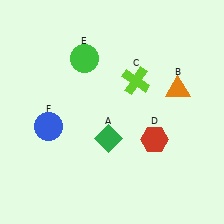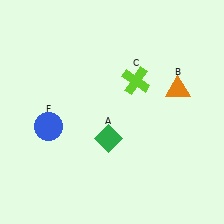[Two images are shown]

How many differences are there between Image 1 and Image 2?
There are 2 differences between the two images.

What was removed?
The green circle (E), the red hexagon (D) were removed in Image 2.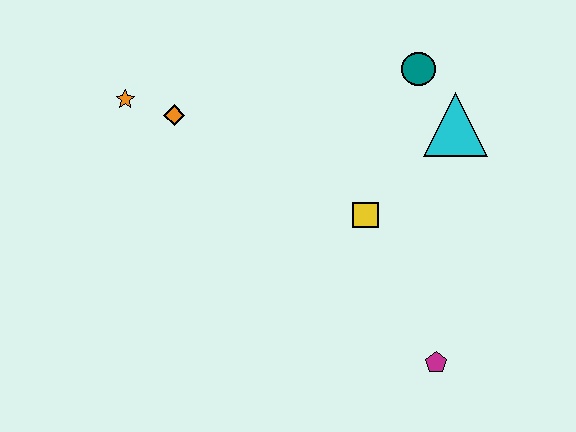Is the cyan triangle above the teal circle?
No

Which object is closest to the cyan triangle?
The teal circle is closest to the cyan triangle.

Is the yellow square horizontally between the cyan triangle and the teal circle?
No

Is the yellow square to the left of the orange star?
No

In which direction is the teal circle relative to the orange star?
The teal circle is to the right of the orange star.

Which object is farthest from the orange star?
The magenta pentagon is farthest from the orange star.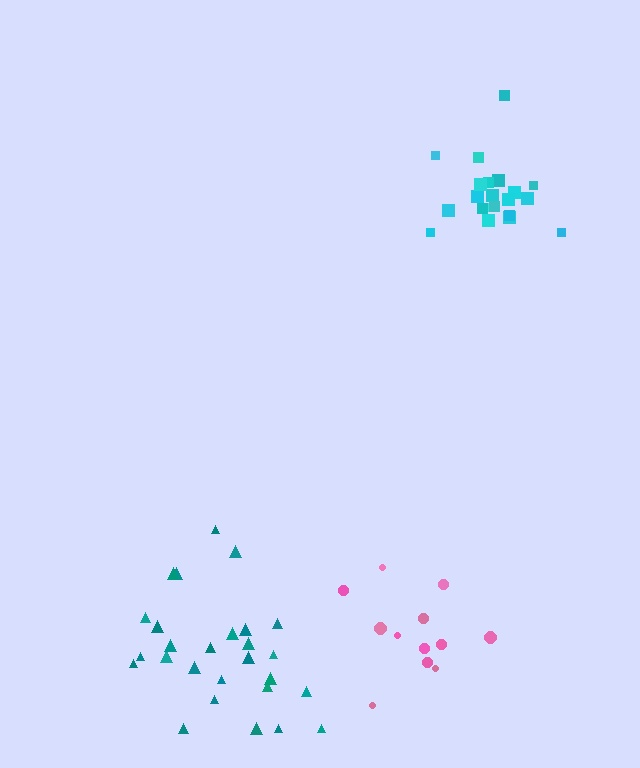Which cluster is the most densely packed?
Cyan.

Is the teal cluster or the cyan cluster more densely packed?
Cyan.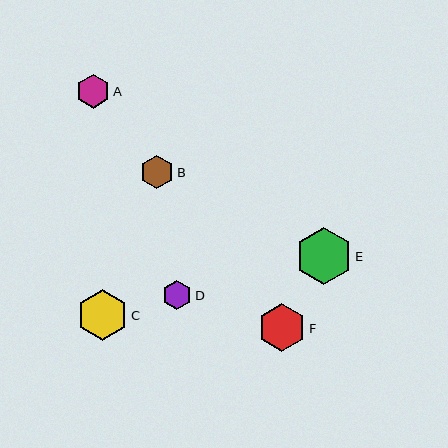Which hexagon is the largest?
Hexagon E is the largest with a size of approximately 56 pixels.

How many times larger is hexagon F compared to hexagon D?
Hexagon F is approximately 1.6 times the size of hexagon D.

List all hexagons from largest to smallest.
From largest to smallest: E, C, F, A, B, D.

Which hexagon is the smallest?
Hexagon D is the smallest with a size of approximately 29 pixels.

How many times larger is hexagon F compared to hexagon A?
Hexagon F is approximately 1.4 times the size of hexagon A.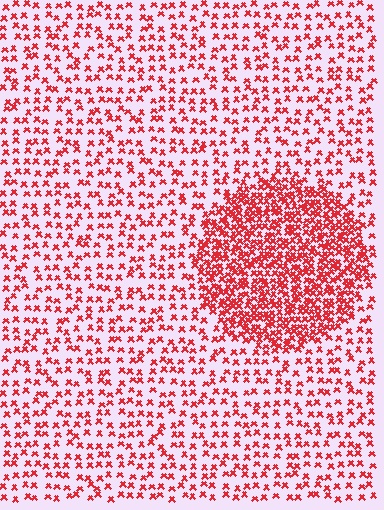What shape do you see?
I see a circle.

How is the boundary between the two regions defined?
The boundary is defined by a change in element density (approximately 2.5x ratio). All elements are the same color, size, and shape.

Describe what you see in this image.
The image contains small red elements arranged at two different densities. A circle-shaped region is visible where the elements are more densely packed than the surrounding area.